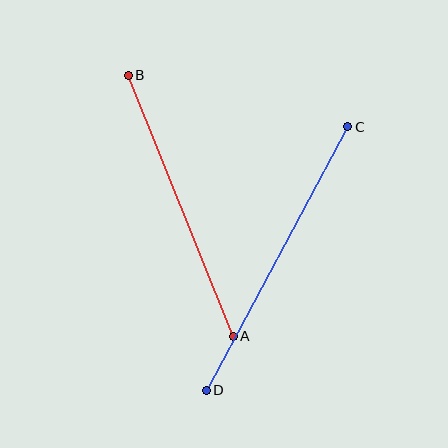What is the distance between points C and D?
The distance is approximately 299 pixels.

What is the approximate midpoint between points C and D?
The midpoint is at approximately (277, 258) pixels.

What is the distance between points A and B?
The distance is approximately 281 pixels.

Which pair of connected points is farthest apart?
Points C and D are farthest apart.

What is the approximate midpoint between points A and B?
The midpoint is at approximately (181, 206) pixels.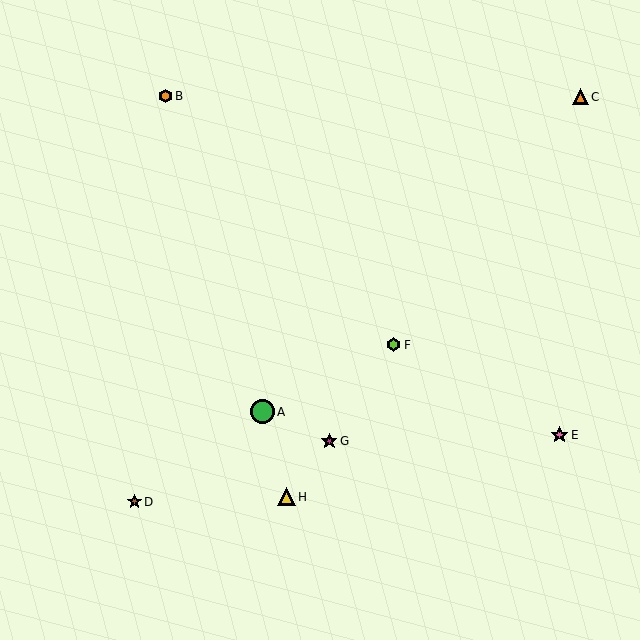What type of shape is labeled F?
Shape F is a lime hexagon.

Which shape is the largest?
The green circle (labeled A) is the largest.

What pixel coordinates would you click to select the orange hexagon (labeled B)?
Click at (166, 96) to select the orange hexagon B.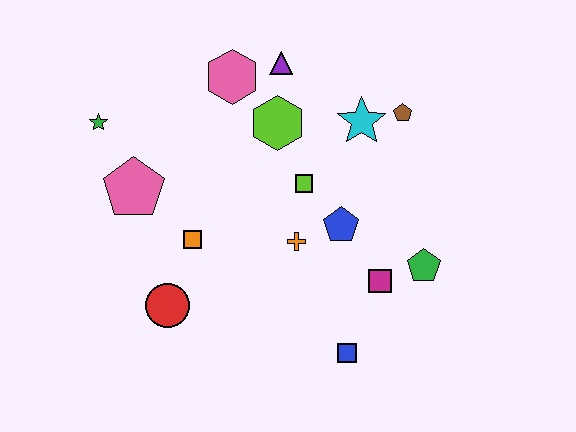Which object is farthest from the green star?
The green pentagon is farthest from the green star.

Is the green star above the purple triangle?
No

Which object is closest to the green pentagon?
The magenta square is closest to the green pentagon.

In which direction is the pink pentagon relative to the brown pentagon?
The pink pentagon is to the left of the brown pentagon.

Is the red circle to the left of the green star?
No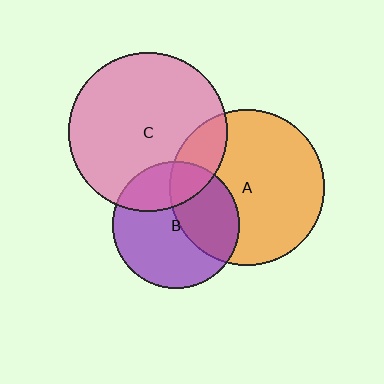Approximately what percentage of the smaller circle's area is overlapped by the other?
Approximately 40%.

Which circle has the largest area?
Circle C (pink).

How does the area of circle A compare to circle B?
Approximately 1.5 times.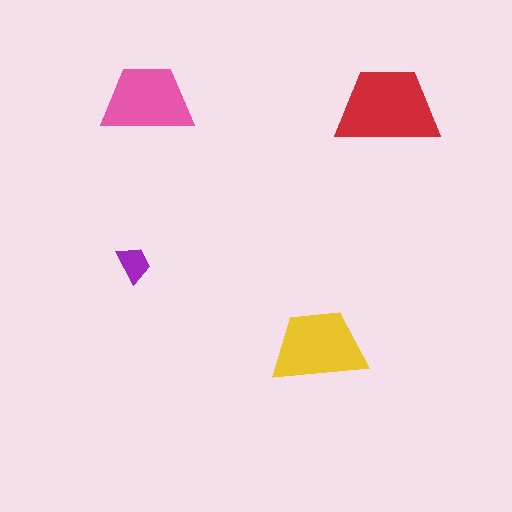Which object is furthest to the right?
The red trapezoid is rightmost.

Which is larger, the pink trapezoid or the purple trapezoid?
The pink one.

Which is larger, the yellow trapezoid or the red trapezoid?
The red one.